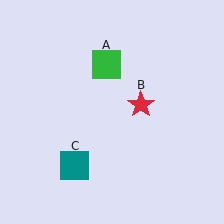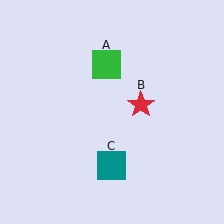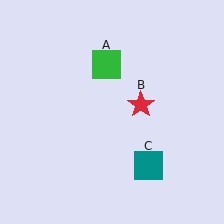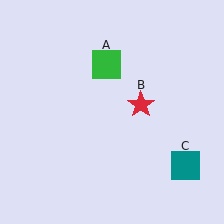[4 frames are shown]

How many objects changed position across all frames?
1 object changed position: teal square (object C).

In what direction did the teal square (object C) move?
The teal square (object C) moved right.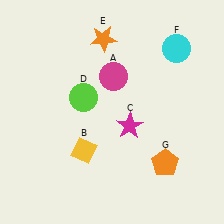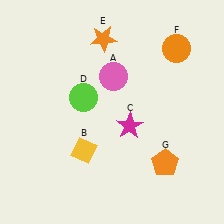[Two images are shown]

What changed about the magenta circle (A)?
In Image 1, A is magenta. In Image 2, it changed to pink.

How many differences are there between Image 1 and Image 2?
There are 2 differences between the two images.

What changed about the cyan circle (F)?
In Image 1, F is cyan. In Image 2, it changed to orange.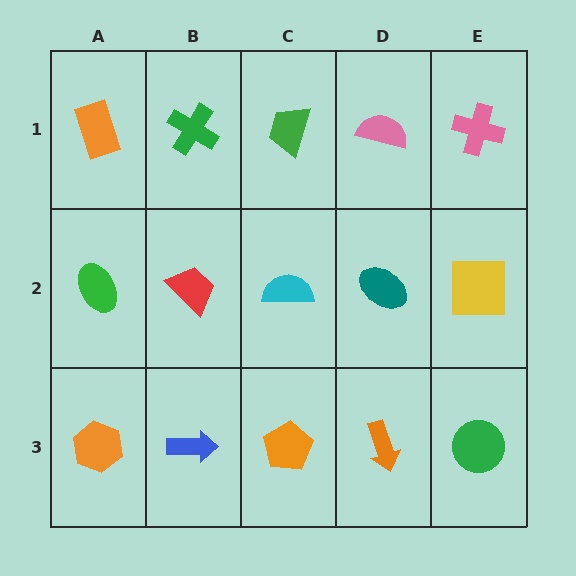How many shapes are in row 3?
5 shapes.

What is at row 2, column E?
A yellow square.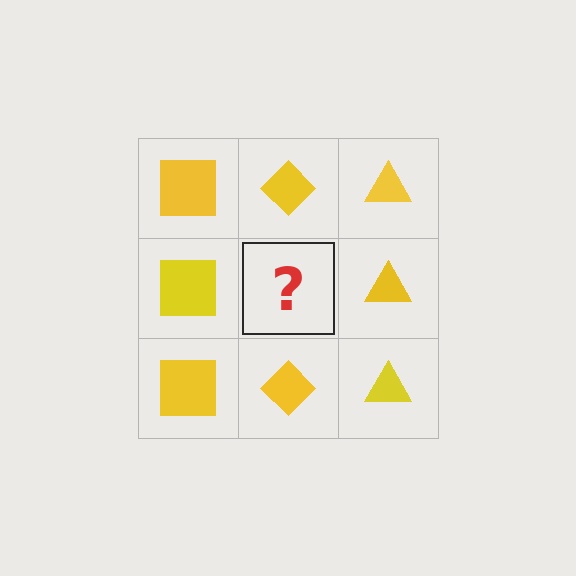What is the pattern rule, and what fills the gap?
The rule is that each column has a consistent shape. The gap should be filled with a yellow diamond.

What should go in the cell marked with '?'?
The missing cell should contain a yellow diamond.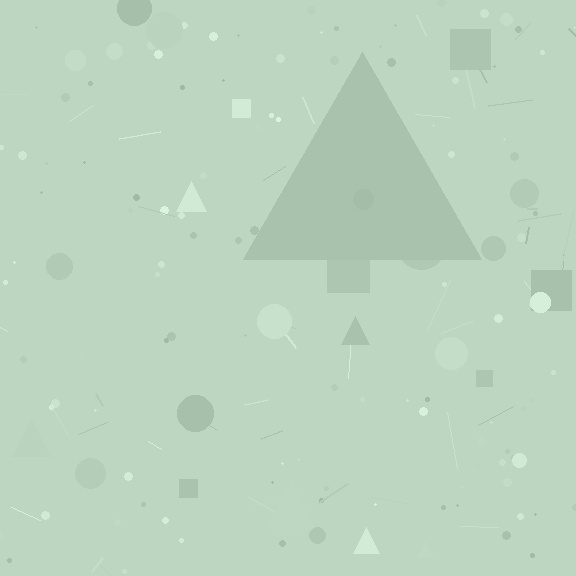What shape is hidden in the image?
A triangle is hidden in the image.